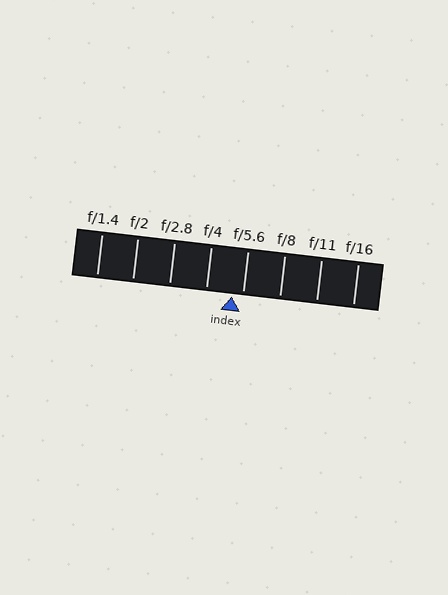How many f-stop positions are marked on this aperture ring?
There are 8 f-stop positions marked.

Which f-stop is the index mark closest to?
The index mark is closest to f/5.6.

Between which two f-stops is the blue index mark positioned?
The index mark is between f/4 and f/5.6.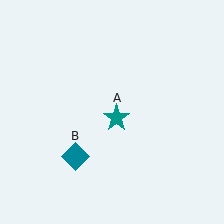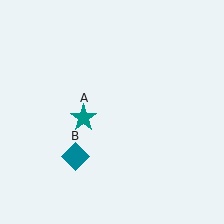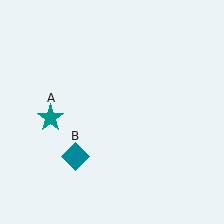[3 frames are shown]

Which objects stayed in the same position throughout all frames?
Teal diamond (object B) remained stationary.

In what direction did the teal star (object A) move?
The teal star (object A) moved left.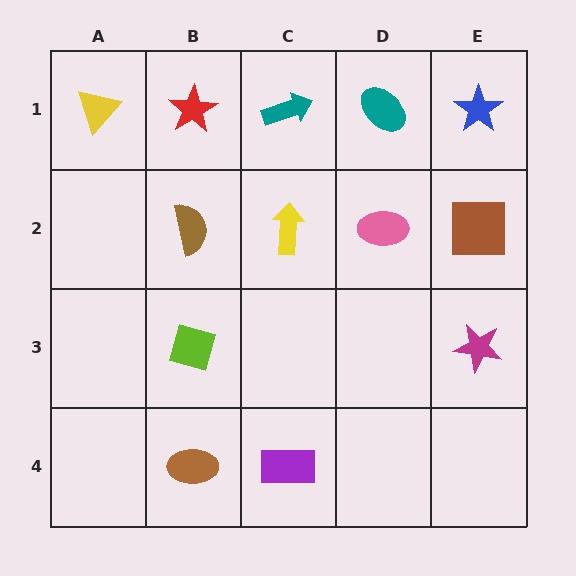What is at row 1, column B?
A red star.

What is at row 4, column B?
A brown ellipse.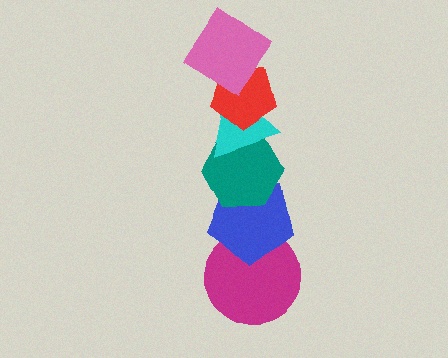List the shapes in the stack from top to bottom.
From top to bottom: the pink diamond, the red pentagon, the cyan triangle, the teal hexagon, the blue pentagon, the magenta circle.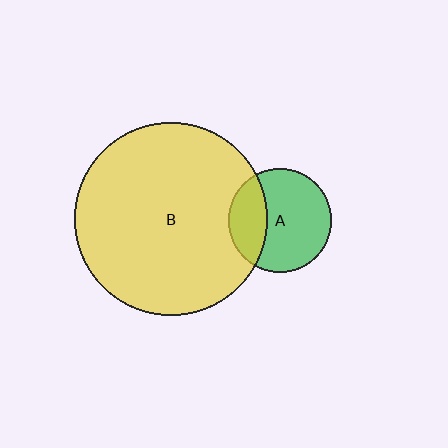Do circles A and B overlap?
Yes.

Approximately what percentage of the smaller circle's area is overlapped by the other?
Approximately 30%.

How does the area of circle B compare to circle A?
Approximately 3.5 times.